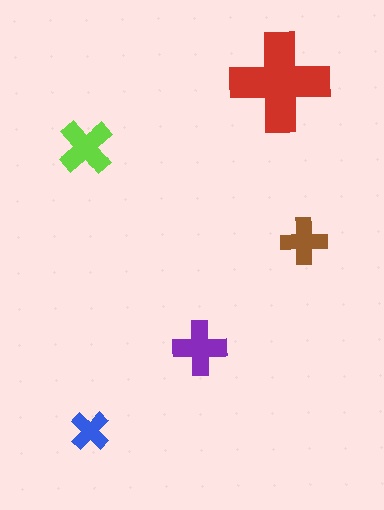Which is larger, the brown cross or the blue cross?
The brown one.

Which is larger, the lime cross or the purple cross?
The lime one.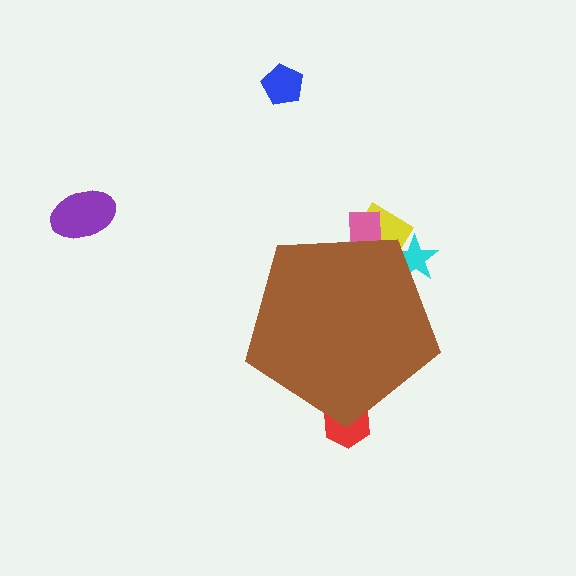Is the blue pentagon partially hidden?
No, the blue pentagon is fully visible.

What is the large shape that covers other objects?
A brown pentagon.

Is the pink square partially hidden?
Yes, the pink square is partially hidden behind the brown pentagon.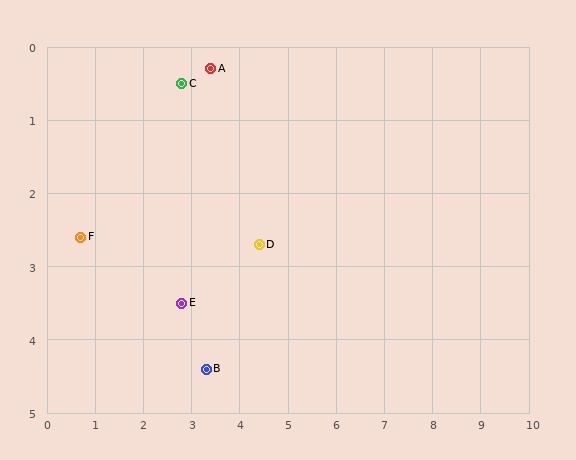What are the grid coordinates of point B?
Point B is at approximately (3.3, 4.4).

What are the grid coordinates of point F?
Point F is at approximately (0.7, 2.6).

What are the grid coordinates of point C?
Point C is at approximately (2.8, 0.5).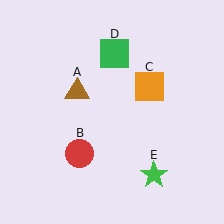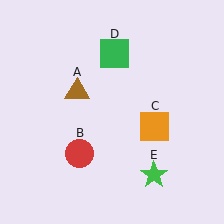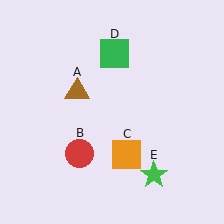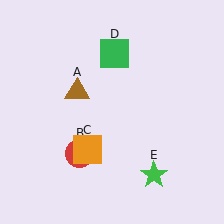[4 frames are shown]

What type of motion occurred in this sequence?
The orange square (object C) rotated clockwise around the center of the scene.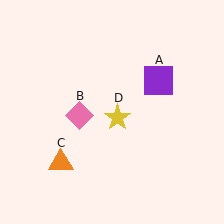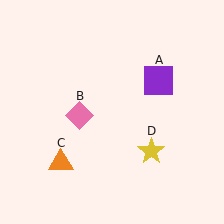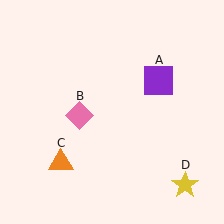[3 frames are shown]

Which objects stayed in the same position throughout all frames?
Purple square (object A) and pink diamond (object B) and orange triangle (object C) remained stationary.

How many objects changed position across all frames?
1 object changed position: yellow star (object D).